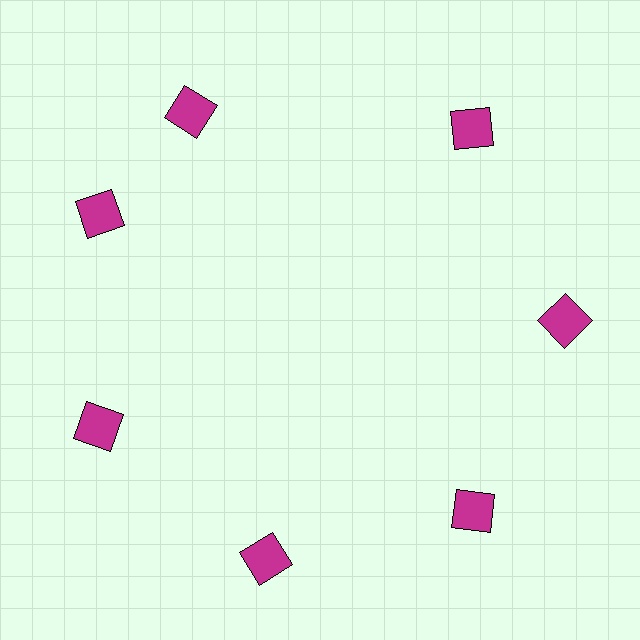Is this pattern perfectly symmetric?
No. The 7 magenta squares are arranged in a ring, but one element near the 12 o'clock position is rotated out of alignment along the ring, breaking the 7-fold rotational symmetry.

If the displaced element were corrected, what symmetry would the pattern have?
It would have 7-fold rotational symmetry — the pattern would map onto itself every 51 degrees.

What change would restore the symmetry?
The symmetry would be restored by rotating it back into even spacing with its neighbors so that all 7 squares sit at equal angles and equal distance from the center.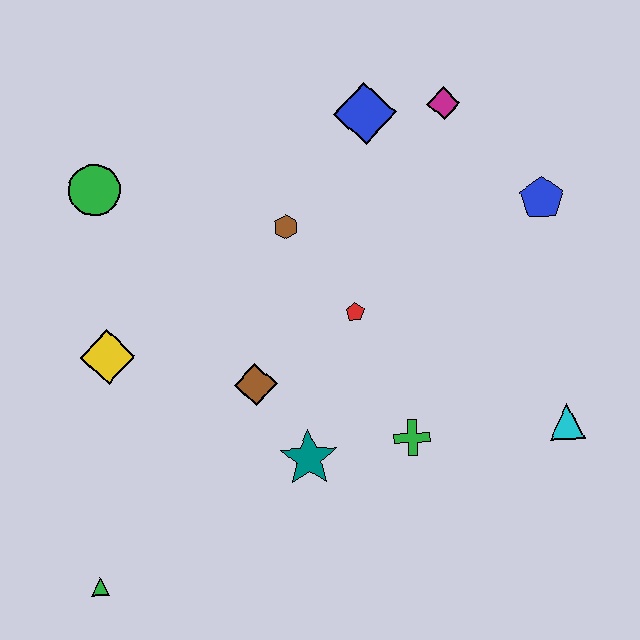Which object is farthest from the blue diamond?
The green triangle is farthest from the blue diamond.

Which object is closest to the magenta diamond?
The blue diamond is closest to the magenta diamond.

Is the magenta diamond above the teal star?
Yes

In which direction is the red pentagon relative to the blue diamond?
The red pentagon is below the blue diamond.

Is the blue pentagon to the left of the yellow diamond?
No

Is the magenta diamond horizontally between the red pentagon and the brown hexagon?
No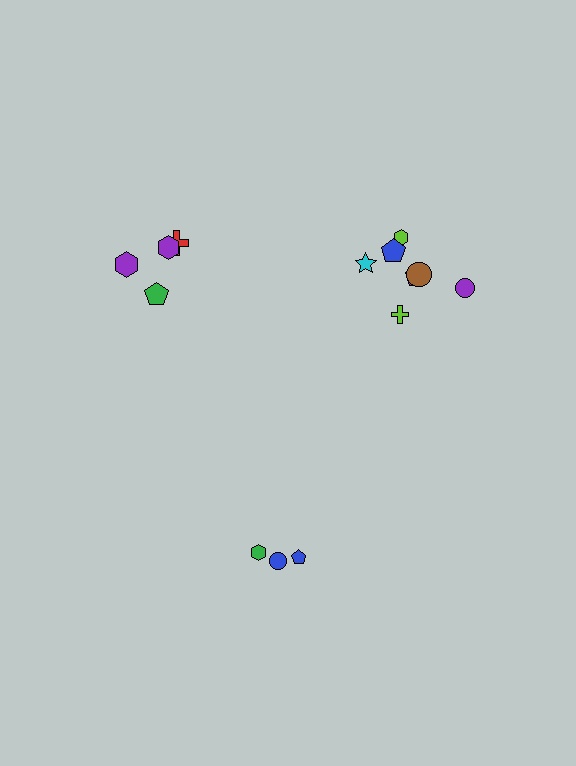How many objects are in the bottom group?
There are 3 objects.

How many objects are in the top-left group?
There are 4 objects.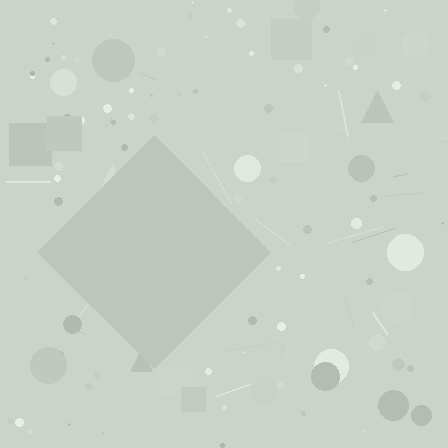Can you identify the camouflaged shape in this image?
The camouflaged shape is a diamond.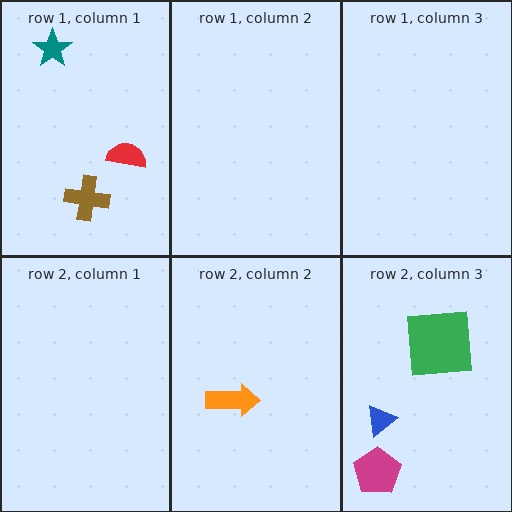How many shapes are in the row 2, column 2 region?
1.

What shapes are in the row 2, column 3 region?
The blue triangle, the magenta pentagon, the green square.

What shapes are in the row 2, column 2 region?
The orange arrow.